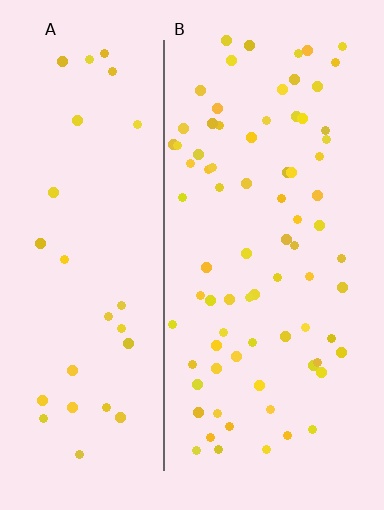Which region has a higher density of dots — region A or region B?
B (the right).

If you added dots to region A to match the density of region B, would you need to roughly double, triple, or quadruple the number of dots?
Approximately triple.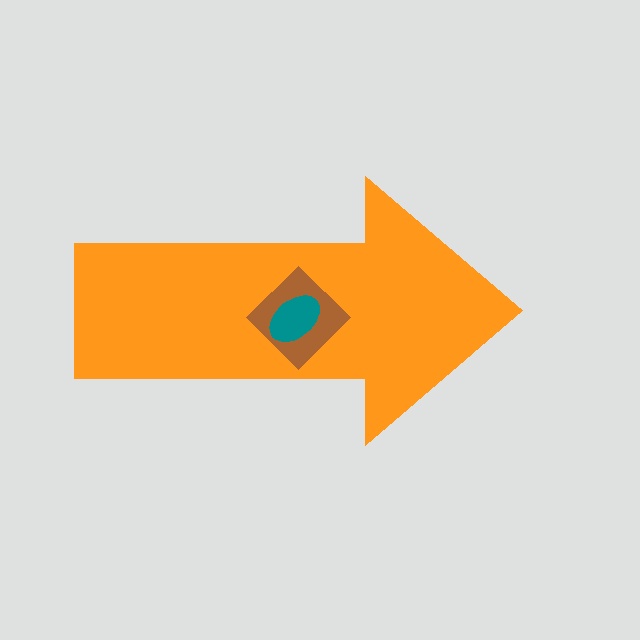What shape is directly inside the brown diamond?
The teal ellipse.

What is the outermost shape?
The orange arrow.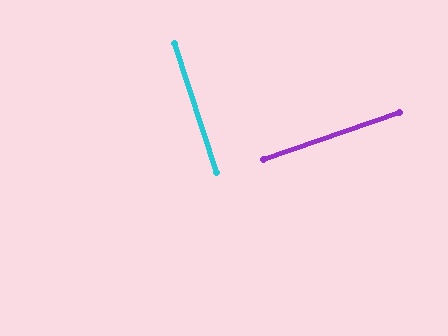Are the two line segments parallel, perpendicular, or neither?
Perpendicular — they meet at approximately 89°.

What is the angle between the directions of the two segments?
Approximately 89 degrees.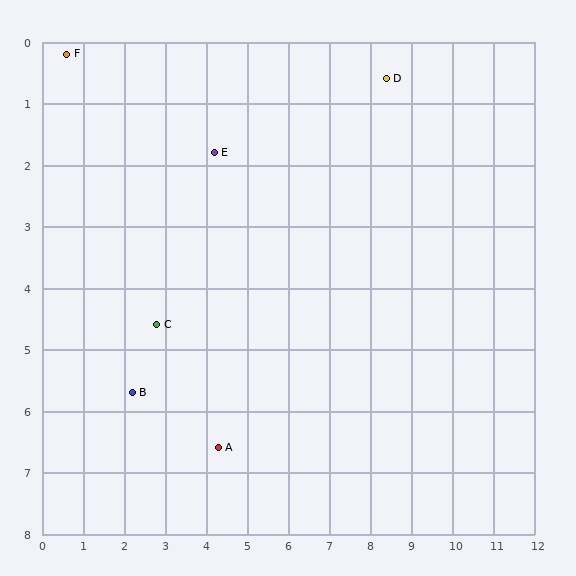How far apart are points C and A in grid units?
Points C and A are about 2.5 grid units apart.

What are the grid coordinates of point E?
Point E is at approximately (4.2, 1.8).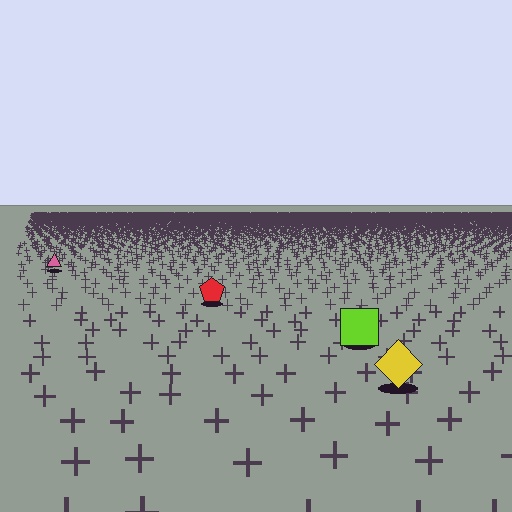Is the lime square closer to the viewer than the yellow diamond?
No. The yellow diamond is closer — you can tell from the texture gradient: the ground texture is coarser near it.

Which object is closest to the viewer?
The yellow diamond is closest. The texture marks near it are larger and more spread out.